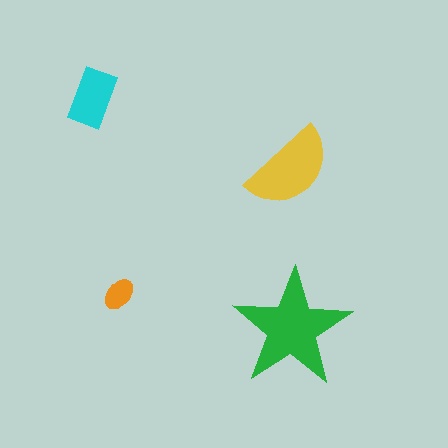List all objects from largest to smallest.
The green star, the yellow semicircle, the cyan rectangle, the orange ellipse.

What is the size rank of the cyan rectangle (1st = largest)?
3rd.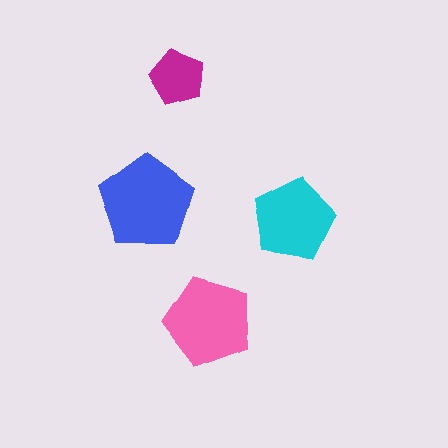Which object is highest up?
The magenta pentagon is topmost.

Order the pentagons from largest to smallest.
the blue one, the pink one, the cyan one, the magenta one.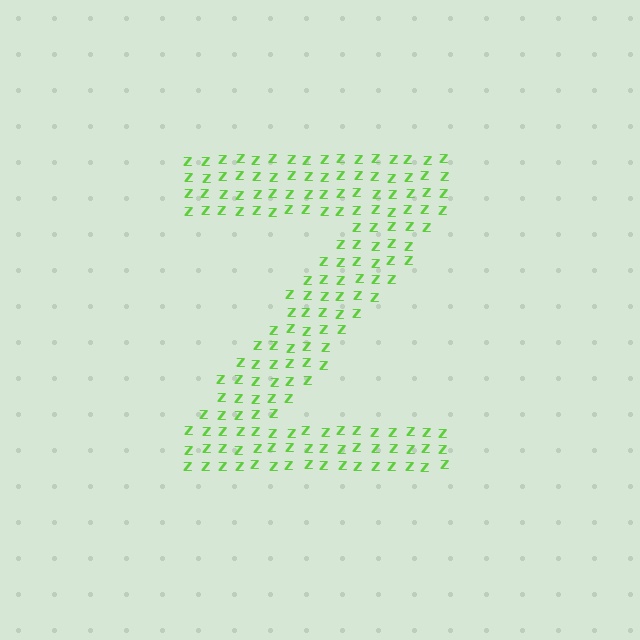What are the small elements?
The small elements are letter Z's.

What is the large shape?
The large shape is the letter Z.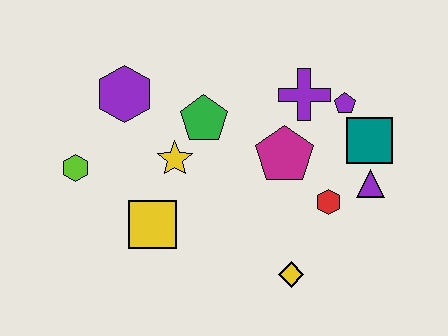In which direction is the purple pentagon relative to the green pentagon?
The purple pentagon is to the right of the green pentagon.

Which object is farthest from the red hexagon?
The lime hexagon is farthest from the red hexagon.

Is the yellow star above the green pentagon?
No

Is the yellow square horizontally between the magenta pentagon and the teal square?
No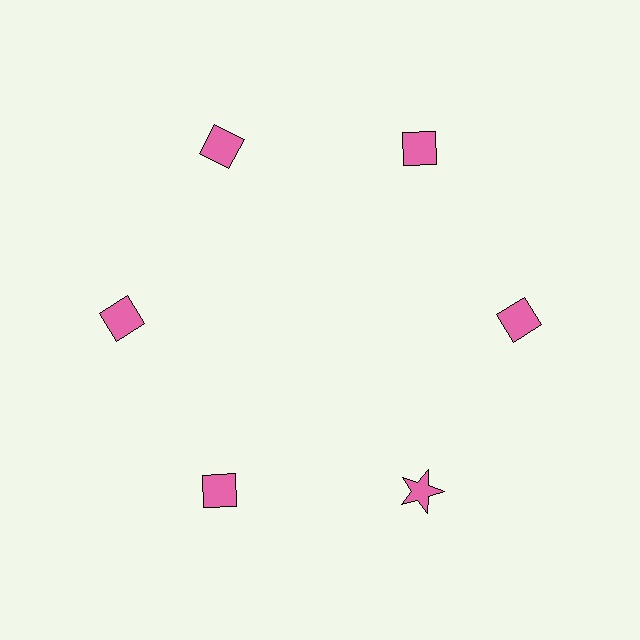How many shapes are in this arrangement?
There are 6 shapes arranged in a ring pattern.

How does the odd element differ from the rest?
It has a different shape: star instead of diamond.